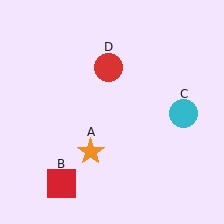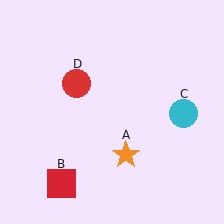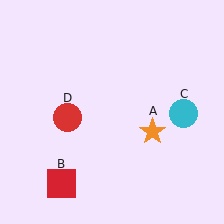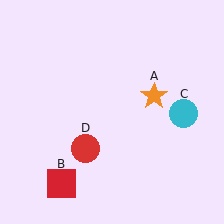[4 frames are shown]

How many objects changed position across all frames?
2 objects changed position: orange star (object A), red circle (object D).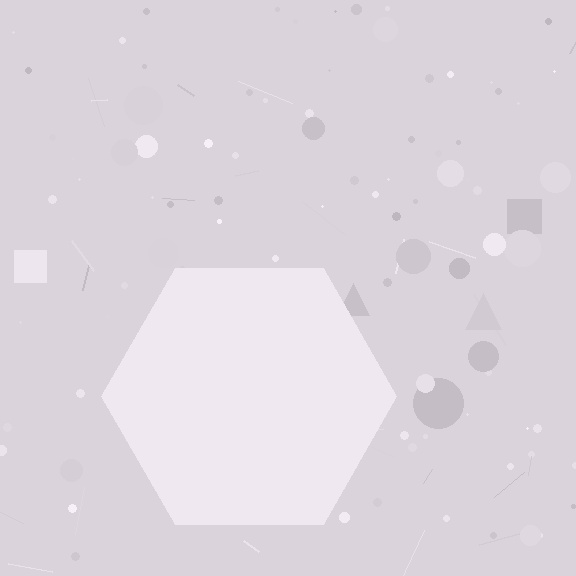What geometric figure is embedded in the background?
A hexagon is embedded in the background.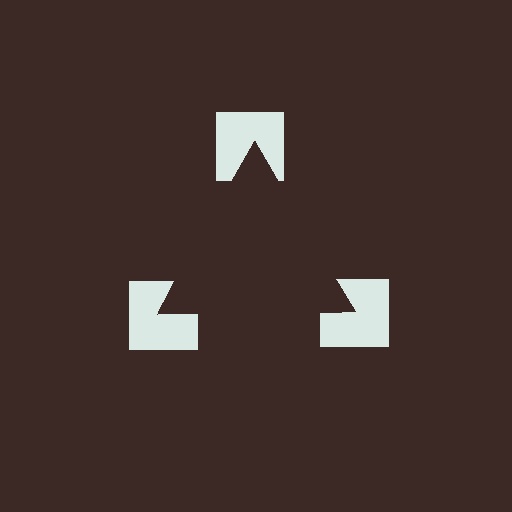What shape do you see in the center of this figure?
An illusory triangle — its edges are inferred from the aligned wedge cuts in the notched squares, not physically drawn.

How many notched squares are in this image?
There are 3 — one at each vertex of the illusory triangle.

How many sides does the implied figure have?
3 sides.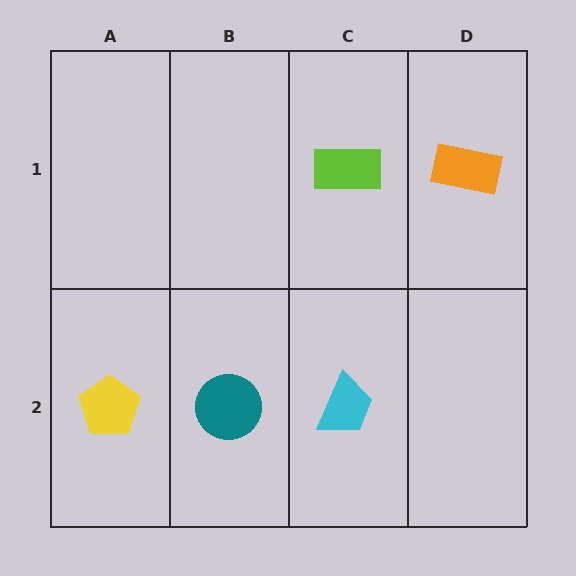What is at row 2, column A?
A yellow pentagon.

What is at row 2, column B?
A teal circle.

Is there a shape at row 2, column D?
No, that cell is empty.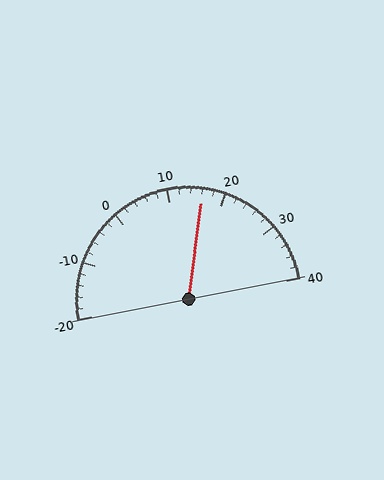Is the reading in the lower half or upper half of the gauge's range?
The reading is in the upper half of the range (-20 to 40).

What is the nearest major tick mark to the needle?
The nearest major tick mark is 20.